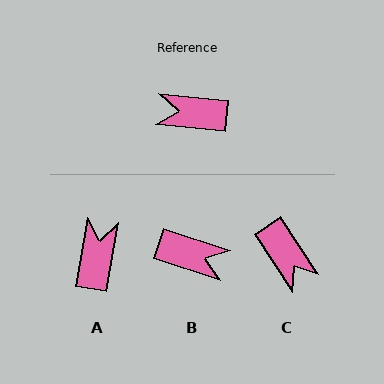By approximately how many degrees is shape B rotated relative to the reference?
Approximately 167 degrees counter-clockwise.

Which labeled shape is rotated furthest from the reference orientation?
B, about 167 degrees away.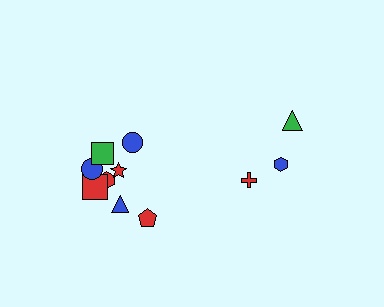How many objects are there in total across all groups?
There are 11 objects.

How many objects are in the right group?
There are 3 objects.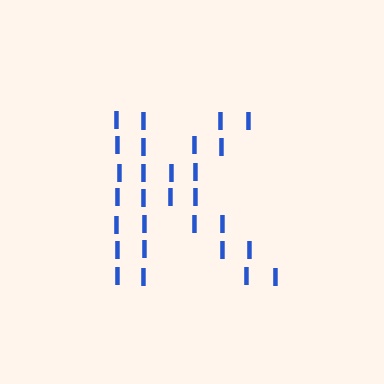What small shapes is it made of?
It is made of small letter I's.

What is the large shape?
The large shape is the letter K.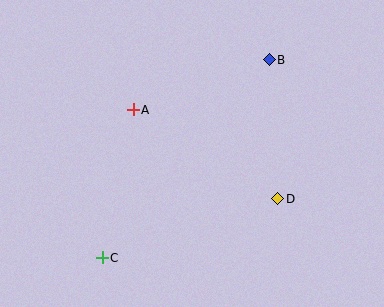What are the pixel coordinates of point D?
Point D is at (278, 199).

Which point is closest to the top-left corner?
Point A is closest to the top-left corner.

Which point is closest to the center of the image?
Point A at (133, 110) is closest to the center.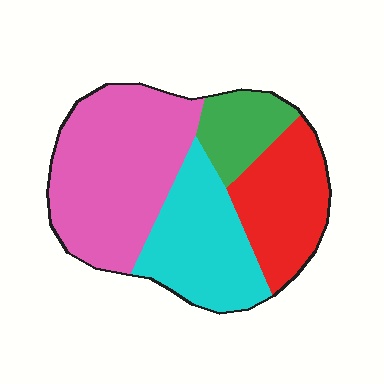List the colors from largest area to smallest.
From largest to smallest: pink, cyan, red, green.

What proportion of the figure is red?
Red covers around 20% of the figure.